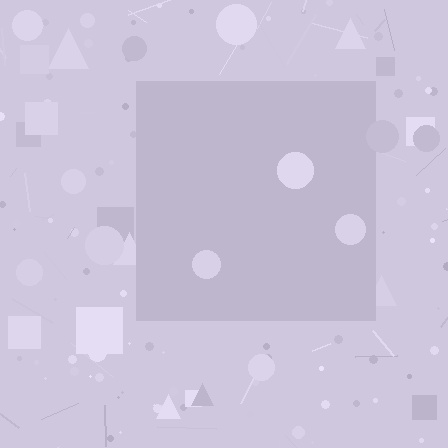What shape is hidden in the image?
A square is hidden in the image.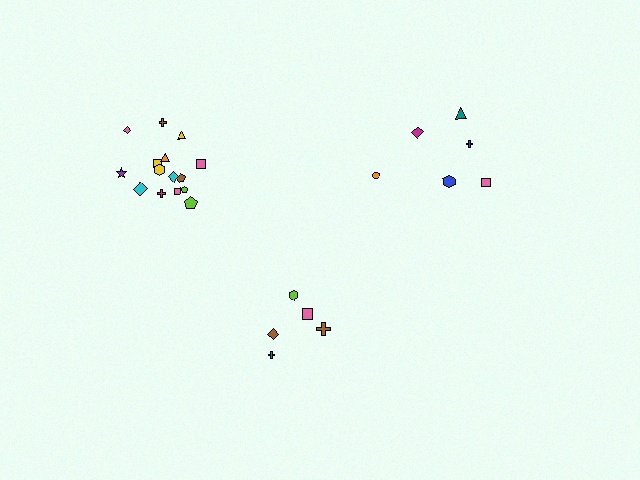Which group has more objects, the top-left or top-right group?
The top-left group.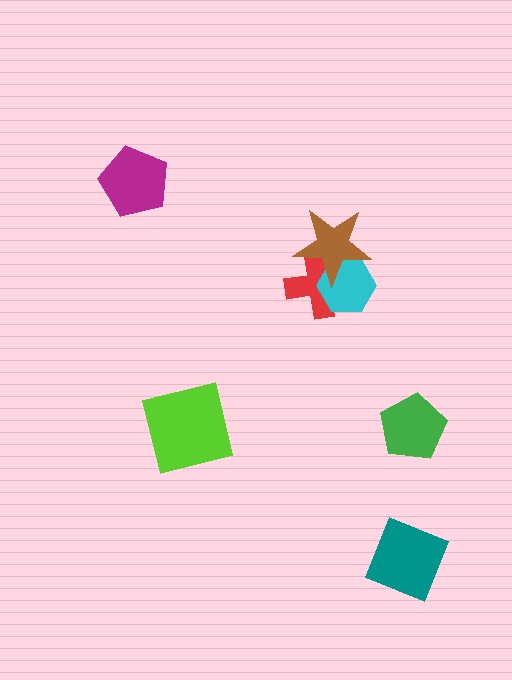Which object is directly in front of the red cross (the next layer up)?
The cyan hexagon is directly in front of the red cross.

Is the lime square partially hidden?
No, no other shape covers it.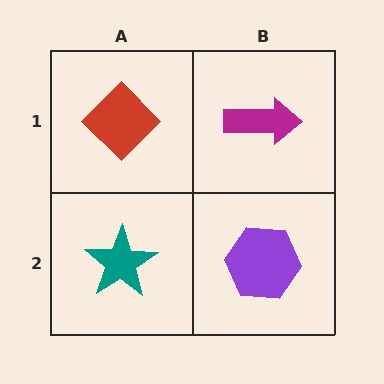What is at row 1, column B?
A magenta arrow.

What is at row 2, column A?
A teal star.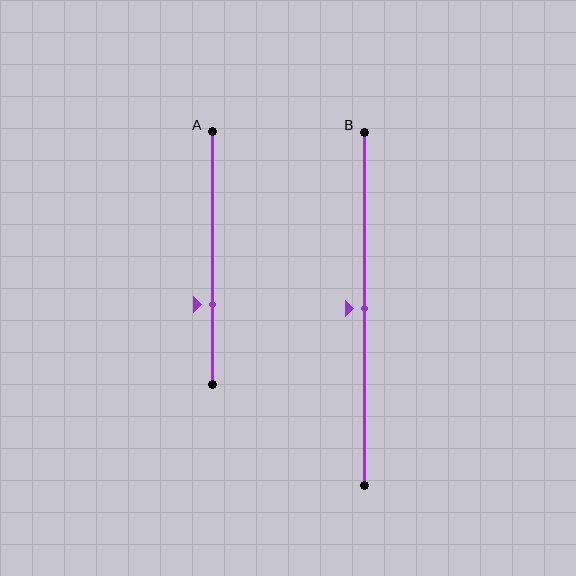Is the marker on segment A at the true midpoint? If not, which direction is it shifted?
No, the marker on segment A is shifted downward by about 18% of the segment length.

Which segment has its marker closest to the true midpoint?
Segment B has its marker closest to the true midpoint.